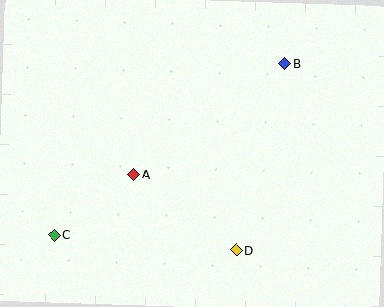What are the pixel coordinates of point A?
Point A is at (134, 174).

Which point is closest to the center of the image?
Point A at (134, 174) is closest to the center.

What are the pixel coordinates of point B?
Point B is at (285, 64).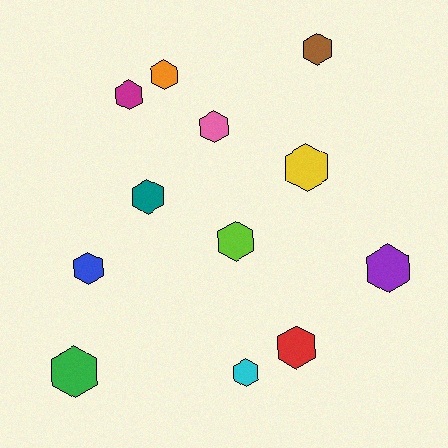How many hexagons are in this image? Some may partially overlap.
There are 12 hexagons.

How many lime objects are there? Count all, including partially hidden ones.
There is 1 lime object.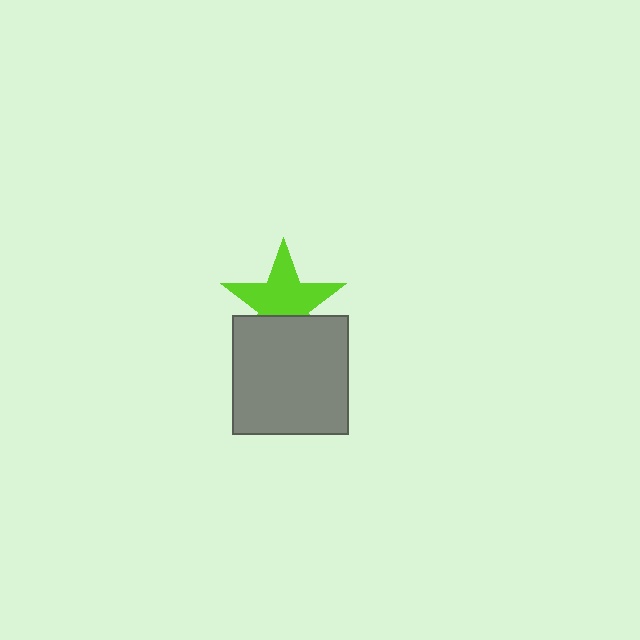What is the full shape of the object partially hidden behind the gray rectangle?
The partially hidden object is a lime star.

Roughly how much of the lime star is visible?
Most of it is visible (roughly 66%).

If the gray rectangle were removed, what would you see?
You would see the complete lime star.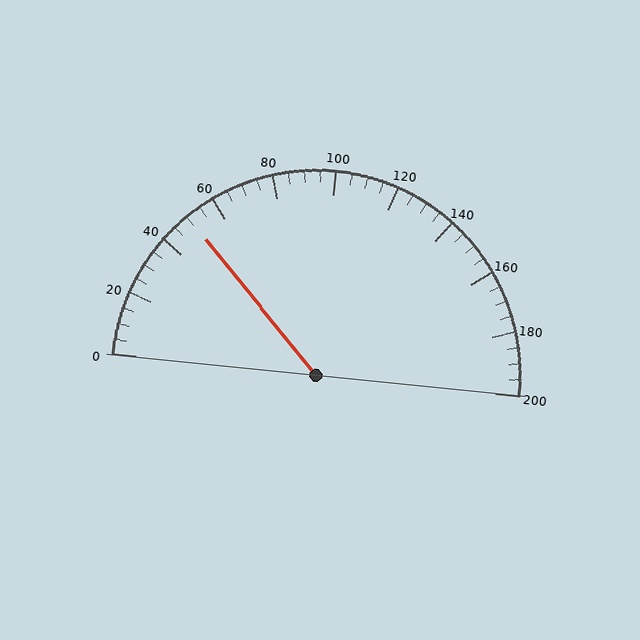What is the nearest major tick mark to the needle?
The nearest major tick mark is 40.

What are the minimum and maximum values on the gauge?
The gauge ranges from 0 to 200.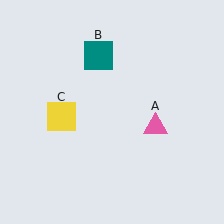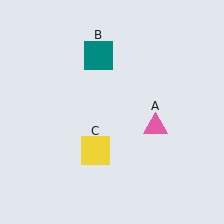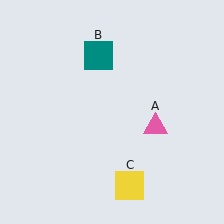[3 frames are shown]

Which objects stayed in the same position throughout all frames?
Pink triangle (object A) and teal square (object B) remained stationary.